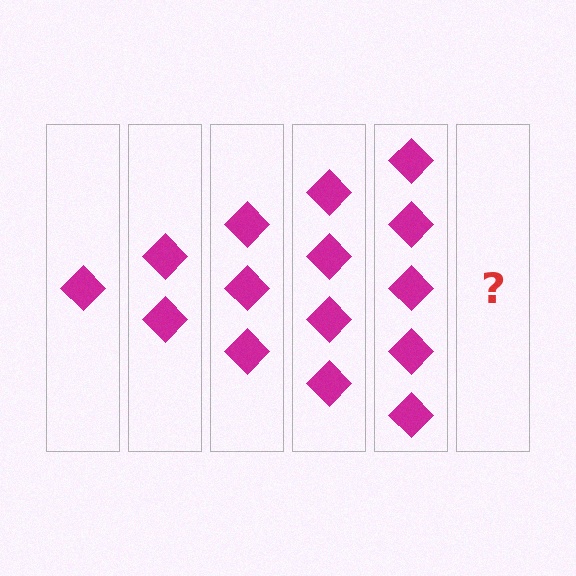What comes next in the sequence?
The next element should be 6 diamonds.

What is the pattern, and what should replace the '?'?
The pattern is that each step adds one more diamond. The '?' should be 6 diamonds.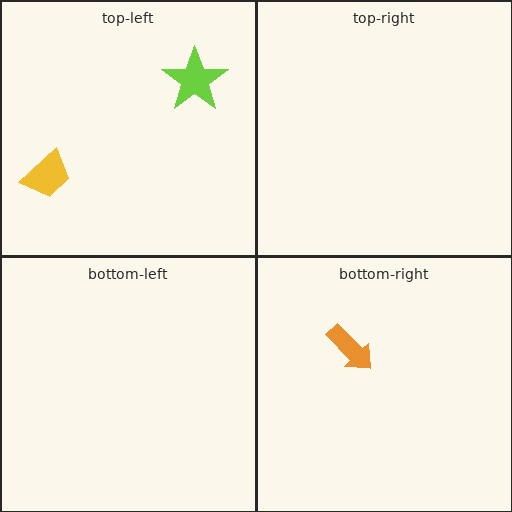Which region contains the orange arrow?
The bottom-right region.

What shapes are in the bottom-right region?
The orange arrow.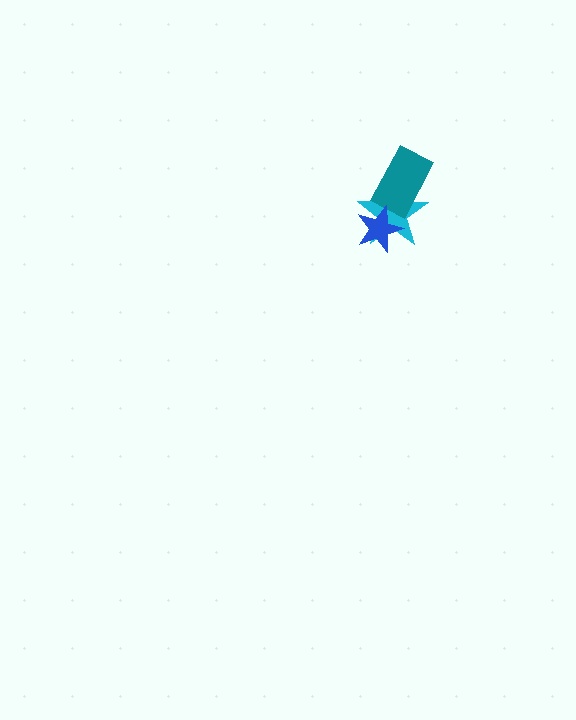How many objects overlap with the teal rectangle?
1 object overlaps with the teal rectangle.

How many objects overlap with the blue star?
1 object overlaps with the blue star.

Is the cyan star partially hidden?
Yes, it is partially covered by another shape.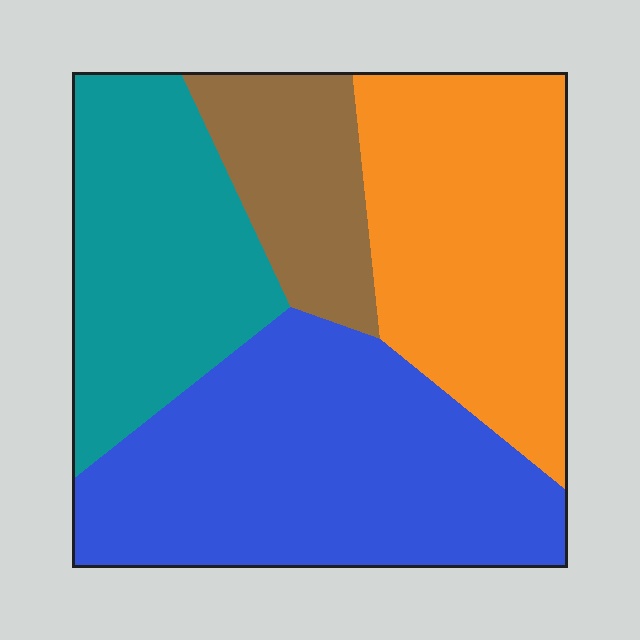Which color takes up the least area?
Brown, at roughly 15%.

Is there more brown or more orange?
Orange.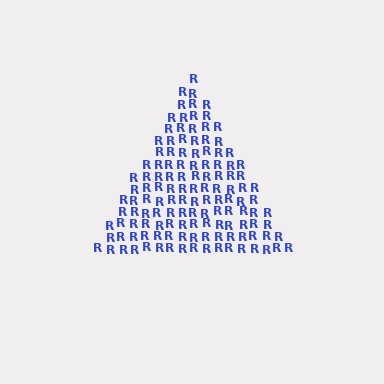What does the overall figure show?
The overall figure shows a triangle.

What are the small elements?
The small elements are letter R's.